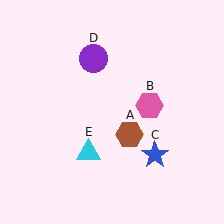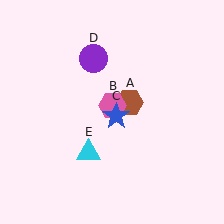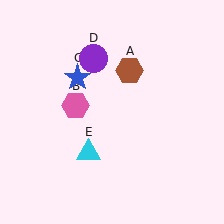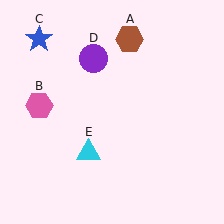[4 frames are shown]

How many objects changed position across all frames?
3 objects changed position: brown hexagon (object A), pink hexagon (object B), blue star (object C).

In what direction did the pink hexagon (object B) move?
The pink hexagon (object B) moved left.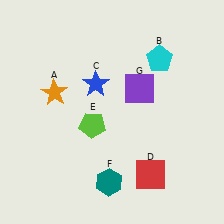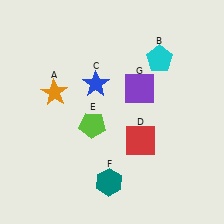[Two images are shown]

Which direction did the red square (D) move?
The red square (D) moved up.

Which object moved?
The red square (D) moved up.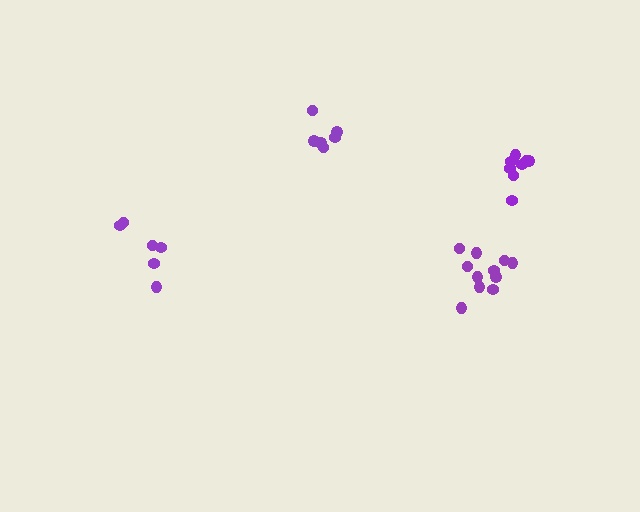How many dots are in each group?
Group 1: 8 dots, Group 2: 6 dots, Group 3: 6 dots, Group 4: 11 dots (31 total).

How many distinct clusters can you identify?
There are 4 distinct clusters.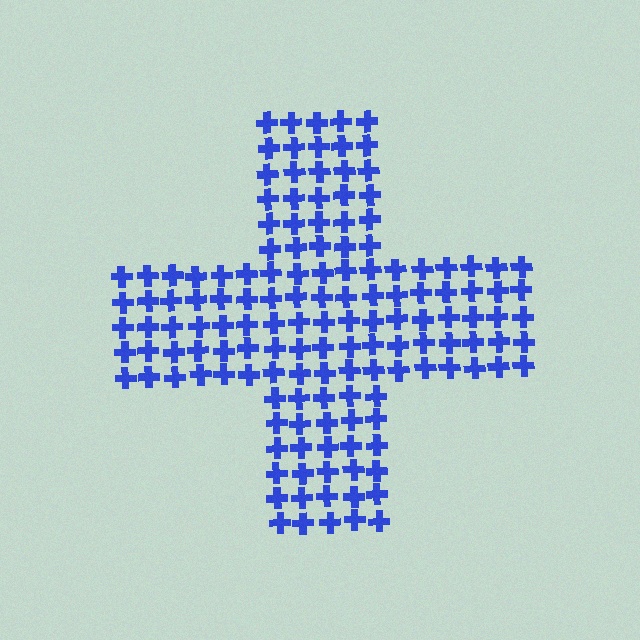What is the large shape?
The large shape is a cross.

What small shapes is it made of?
It is made of small crosses.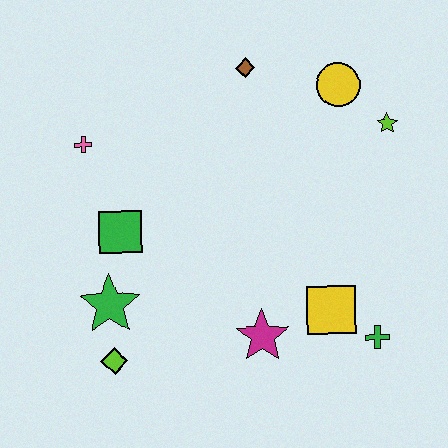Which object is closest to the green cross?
The yellow square is closest to the green cross.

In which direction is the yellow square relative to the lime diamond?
The yellow square is to the right of the lime diamond.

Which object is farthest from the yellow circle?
The lime diamond is farthest from the yellow circle.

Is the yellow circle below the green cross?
No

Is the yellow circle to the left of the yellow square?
No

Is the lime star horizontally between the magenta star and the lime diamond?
No